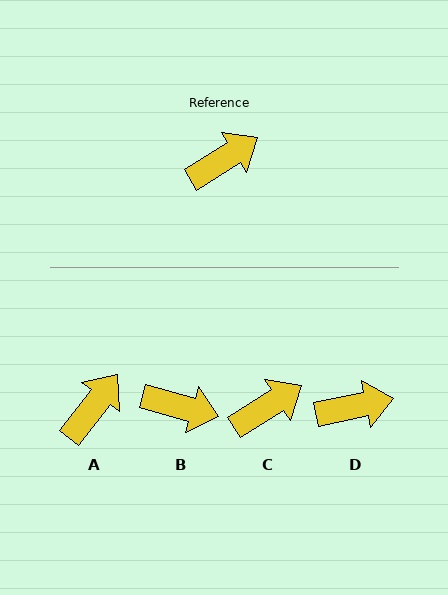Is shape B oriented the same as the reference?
No, it is off by about 48 degrees.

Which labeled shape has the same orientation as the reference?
C.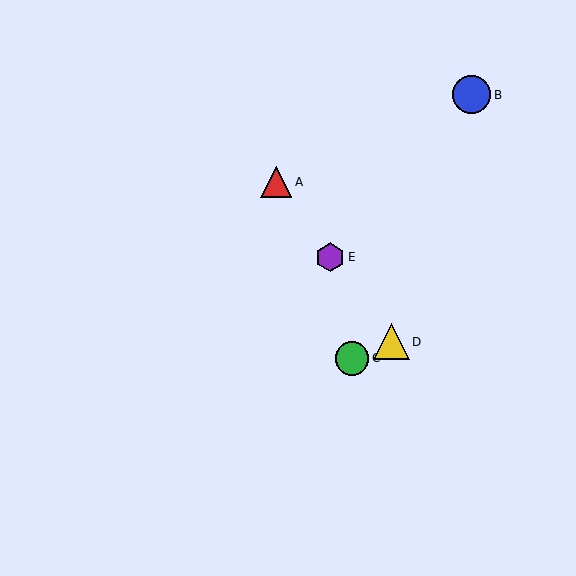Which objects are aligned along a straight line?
Objects A, D, E are aligned along a straight line.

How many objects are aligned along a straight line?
3 objects (A, D, E) are aligned along a straight line.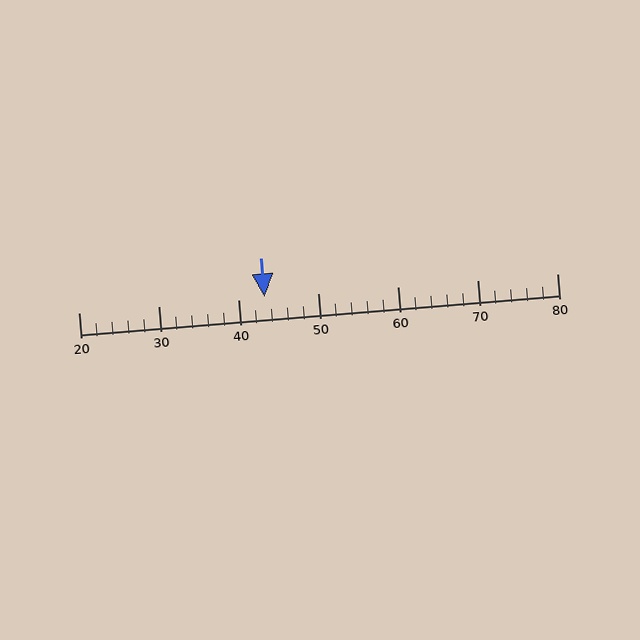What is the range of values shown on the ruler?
The ruler shows values from 20 to 80.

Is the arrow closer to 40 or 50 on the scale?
The arrow is closer to 40.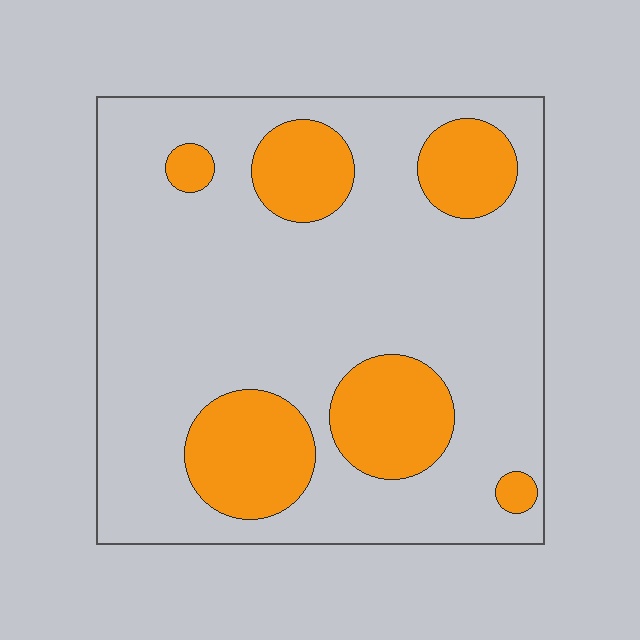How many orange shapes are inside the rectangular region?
6.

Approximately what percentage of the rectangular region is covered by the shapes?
Approximately 25%.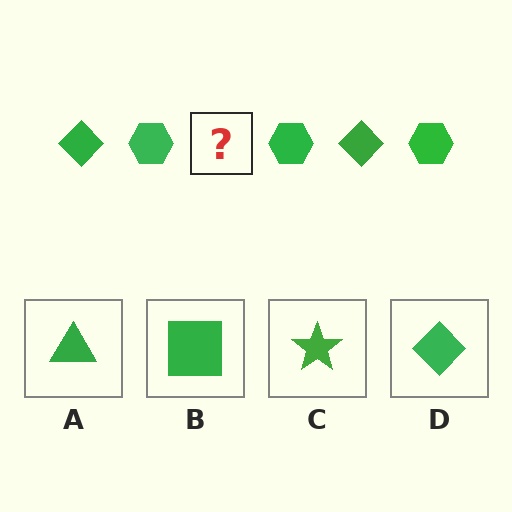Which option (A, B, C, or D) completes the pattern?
D.